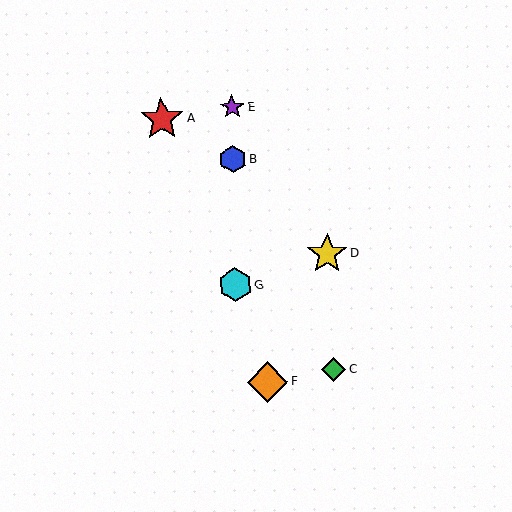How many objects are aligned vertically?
3 objects (B, E, G) are aligned vertically.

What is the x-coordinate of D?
Object D is at x≈327.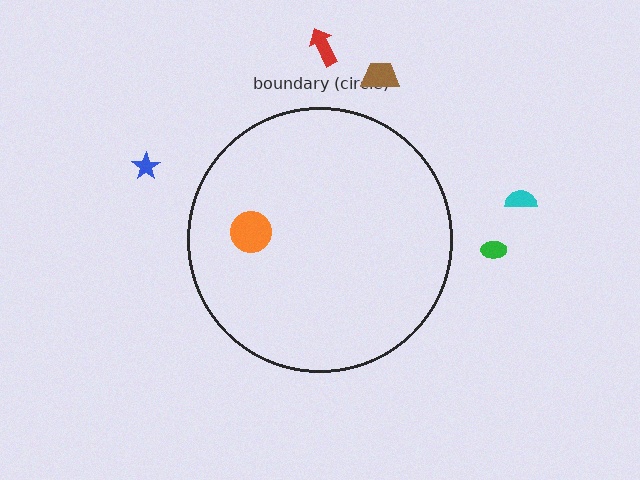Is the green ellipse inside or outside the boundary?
Outside.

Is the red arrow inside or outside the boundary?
Outside.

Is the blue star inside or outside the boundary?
Outside.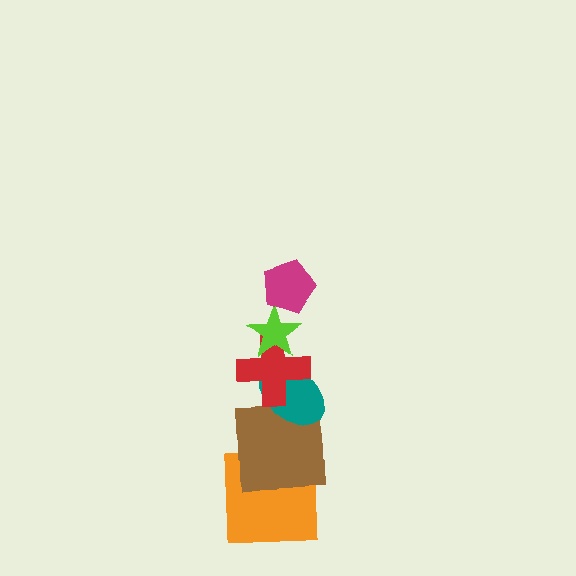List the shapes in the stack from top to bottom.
From top to bottom: the magenta pentagon, the lime star, the red cross, the teal ellipse, the brown square, the orange square.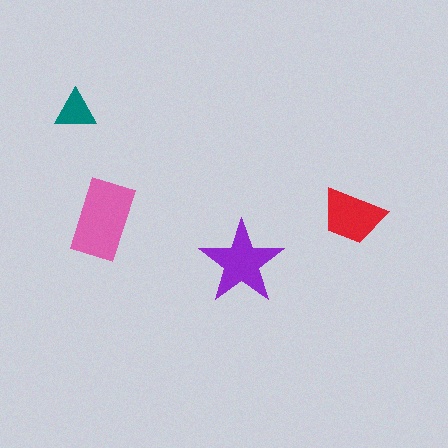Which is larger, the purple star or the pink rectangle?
The pink rectangle.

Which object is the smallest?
The teal triangle.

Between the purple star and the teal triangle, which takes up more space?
The purple star.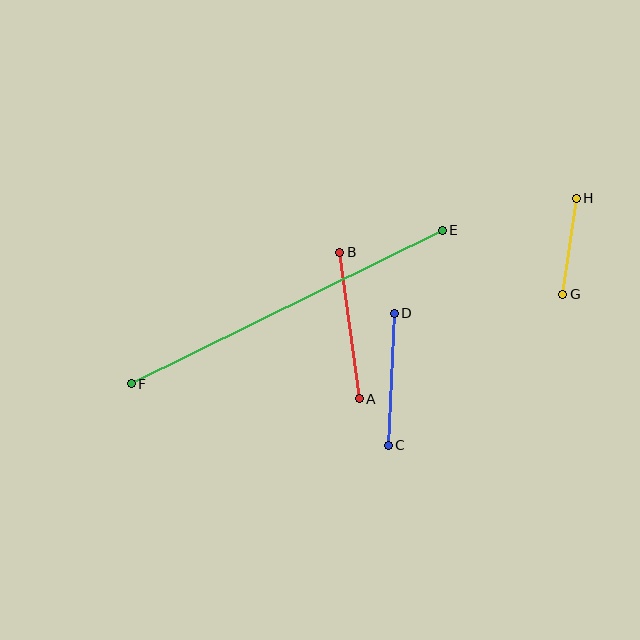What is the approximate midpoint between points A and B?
The midpoint is at approximately (349, 326) pixels.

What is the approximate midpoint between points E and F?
The midpoint is at approximately (287, 307) pixels.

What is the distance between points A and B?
The distance is approximately 148 pixels.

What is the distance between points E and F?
The distance is approximately 347 pixels.